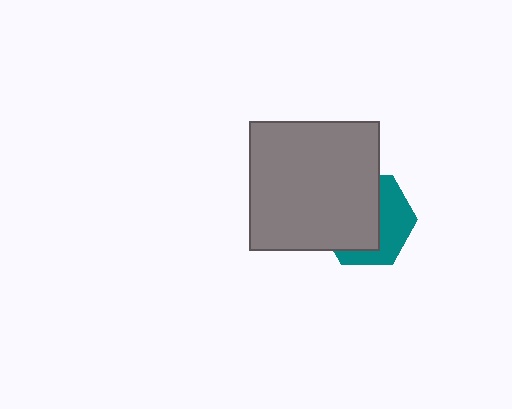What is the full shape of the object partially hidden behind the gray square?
The partially hidden object is a teal hexagon.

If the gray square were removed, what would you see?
You would see the complete teal hexagon.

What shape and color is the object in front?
The object in front is a gray square.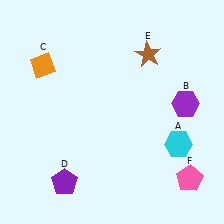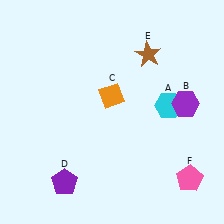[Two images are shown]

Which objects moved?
The objects that moved are: the cyan hexagon (A), the orange diamond (C).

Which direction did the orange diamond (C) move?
The orange diamond (C) moved right.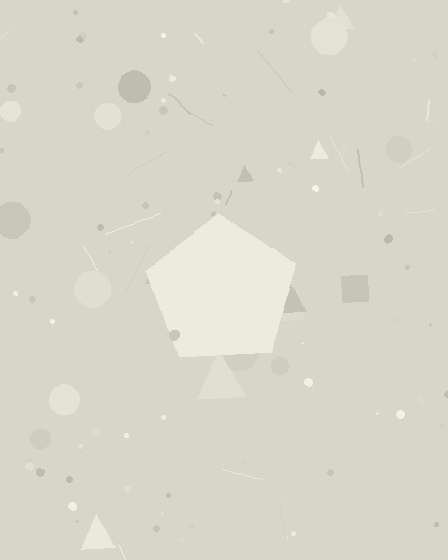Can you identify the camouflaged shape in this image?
The camouflaged shape is a pentagon.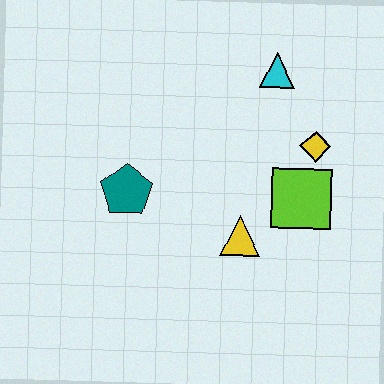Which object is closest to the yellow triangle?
The lime square is closest to the yellow triangle.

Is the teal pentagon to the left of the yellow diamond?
Yes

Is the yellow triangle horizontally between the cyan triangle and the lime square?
No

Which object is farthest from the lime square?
The teal pentagon is farthest from the lime square.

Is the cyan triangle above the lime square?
Yes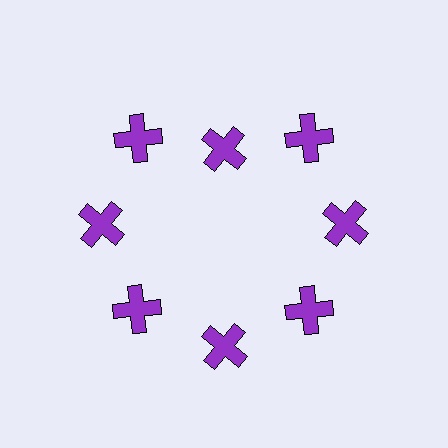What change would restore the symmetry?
The symmetry would be restored by moving it outward, back onto the ring so that all 8 crosses sit at equal angles and equal distance from the center.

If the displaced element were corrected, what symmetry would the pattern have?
It would have 8-fold rotational symmetry — the pattern would map onto itself every 45 degrees.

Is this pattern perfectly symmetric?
No. The 8 purple crosses are arranged in a ring, but one element near the 12 o'clock position is pulled inward toward the center, breaking the 8-fold rotational symmetry.